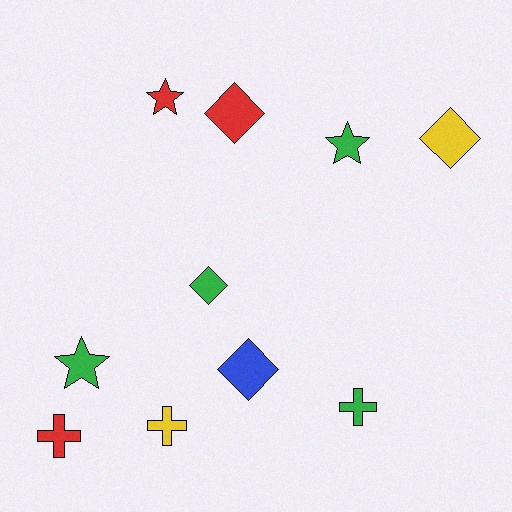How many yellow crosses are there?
There is 1 yellow cross.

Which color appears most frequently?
Green, with 4 objects.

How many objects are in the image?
There are 10 objects.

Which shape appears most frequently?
Diamond, with 4 objects.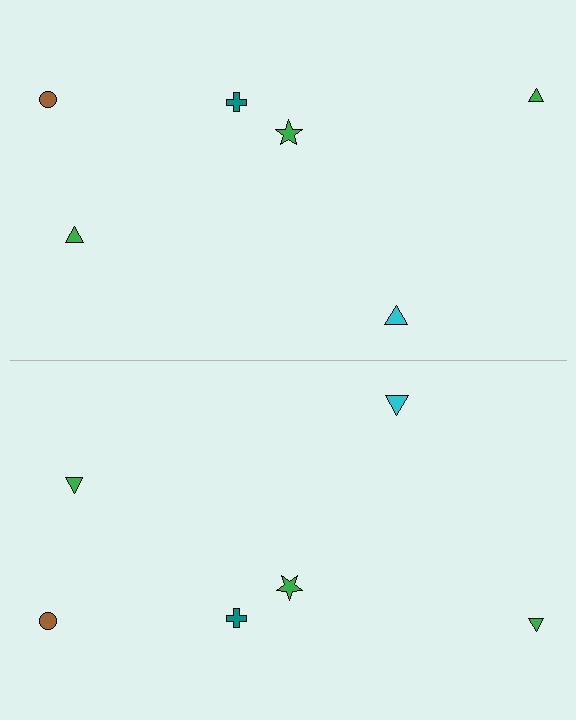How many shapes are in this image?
There are 12 shapes in this image.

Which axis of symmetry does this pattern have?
The pattern has a horizontal axis of symmetry running through the center of the image.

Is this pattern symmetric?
Yes, this pattern has bilateral (reflection) symmetry.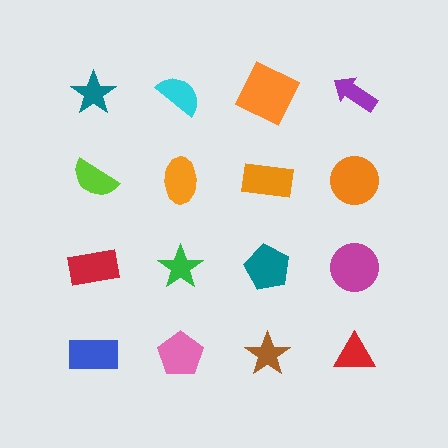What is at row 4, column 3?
A brown star.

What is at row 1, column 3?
An orange square.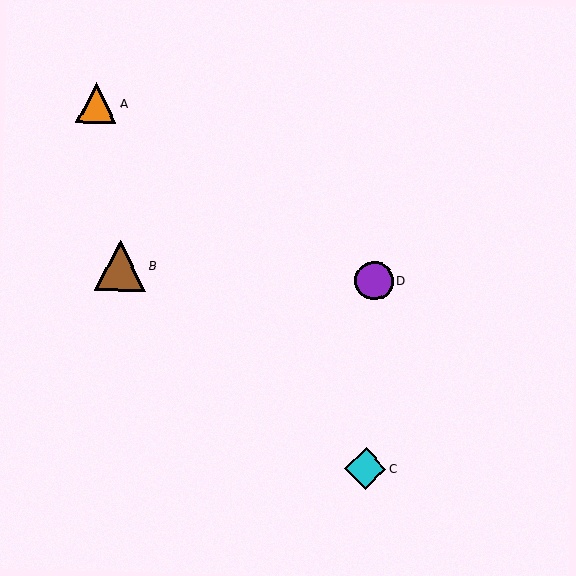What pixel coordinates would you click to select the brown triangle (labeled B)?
Click at (120, 266) to select the brown triangle B.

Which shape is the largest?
The brown triangle (labeled B) is the largest.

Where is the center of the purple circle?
The center of the purple circle is at (374, 280).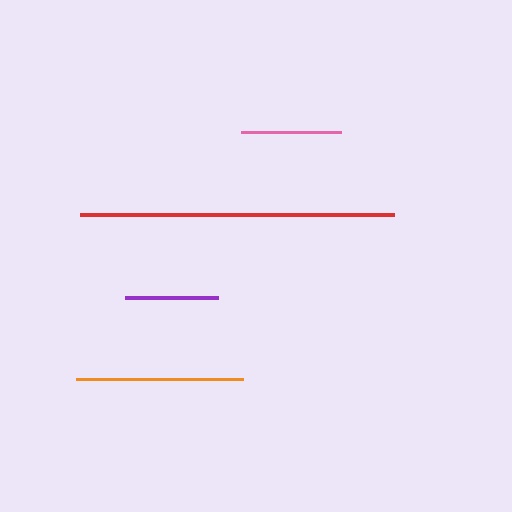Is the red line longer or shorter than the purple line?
The red line is longer than the purple line.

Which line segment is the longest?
The red line is the longest at approximately 314 pixels.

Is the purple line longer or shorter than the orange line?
The orange line is longer than the purple line.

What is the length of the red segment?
The red segment is approximately 314 pixels long.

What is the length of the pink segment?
The pink segment is approximately 100 pixels long.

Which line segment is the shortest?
The purple line is the shortest at approximately 93 pixels.